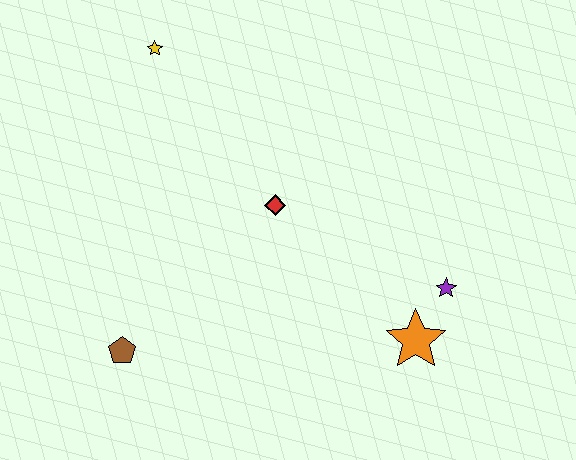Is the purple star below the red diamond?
Yes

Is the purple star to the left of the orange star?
No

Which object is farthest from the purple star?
The yellow star is farthest from the purple star.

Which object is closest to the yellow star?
The red diamond is closest to the yellow star.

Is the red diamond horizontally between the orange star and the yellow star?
Yes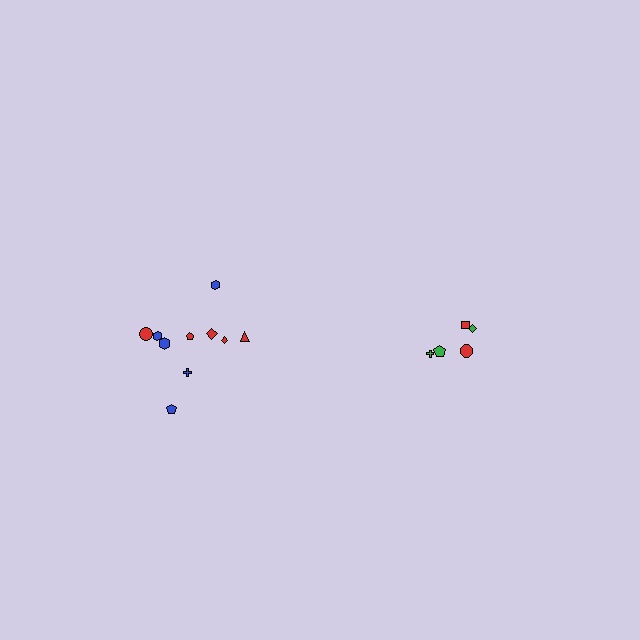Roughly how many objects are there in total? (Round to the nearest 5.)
Roughly 15 objects in total.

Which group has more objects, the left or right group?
The left group.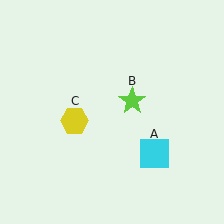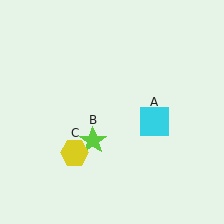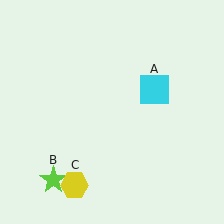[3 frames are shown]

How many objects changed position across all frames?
3 objects changed position: cyan square (object A), lime star (object B), yellow hexagon (object C).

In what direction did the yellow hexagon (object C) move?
The yellow hexagon (object C) moved down.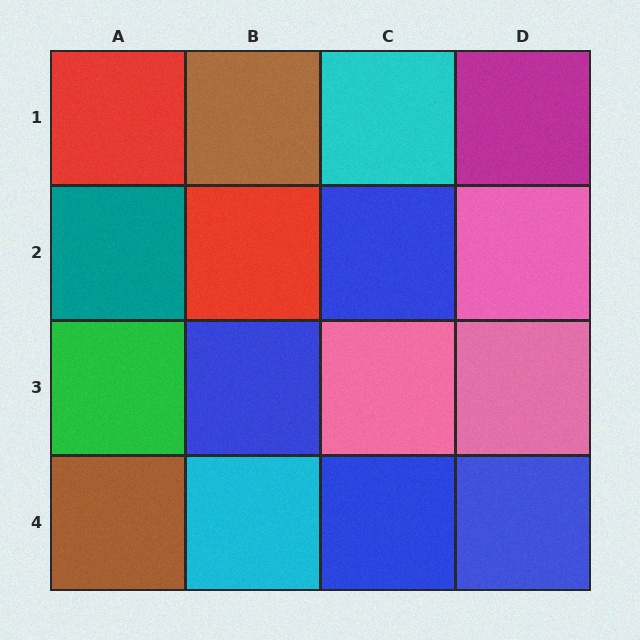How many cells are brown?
2 cells are brown.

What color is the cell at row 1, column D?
Magenta.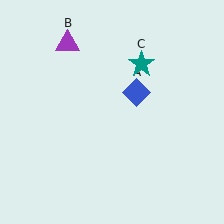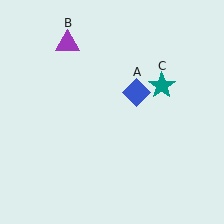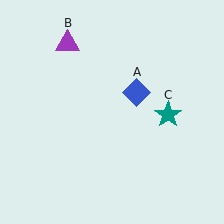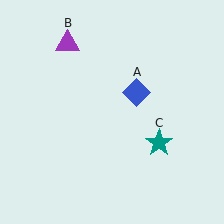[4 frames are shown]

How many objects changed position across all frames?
1 object changed position: teal star (object C).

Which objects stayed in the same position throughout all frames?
Blue diamond (object A) and purple triangle (object B) remained stationary.